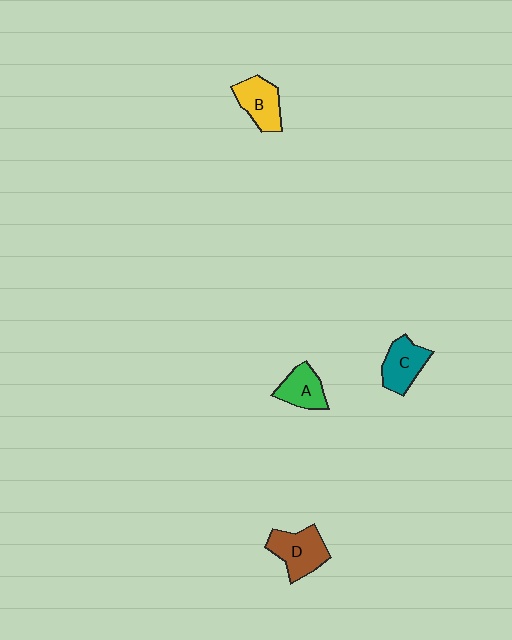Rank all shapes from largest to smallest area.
From largest to smallest: D (brown), B (yellow), C (teal), A (green).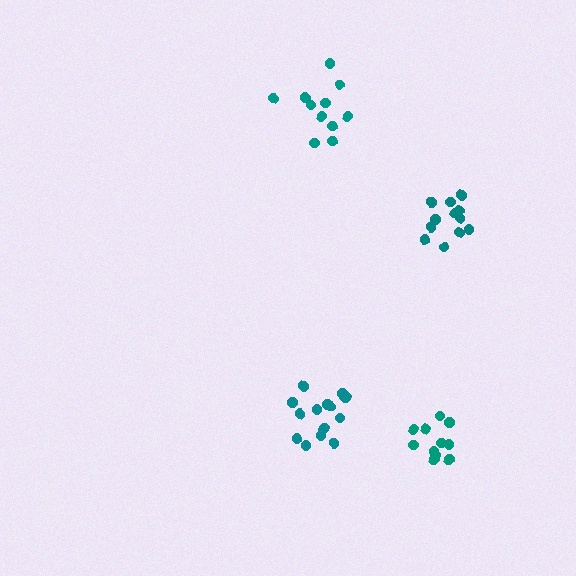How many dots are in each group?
Group 1: 12 dots, Group 2: 14 dots, Group 3: 11 dots, Group 4: 11 dots (48 total).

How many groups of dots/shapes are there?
There are 4 groups.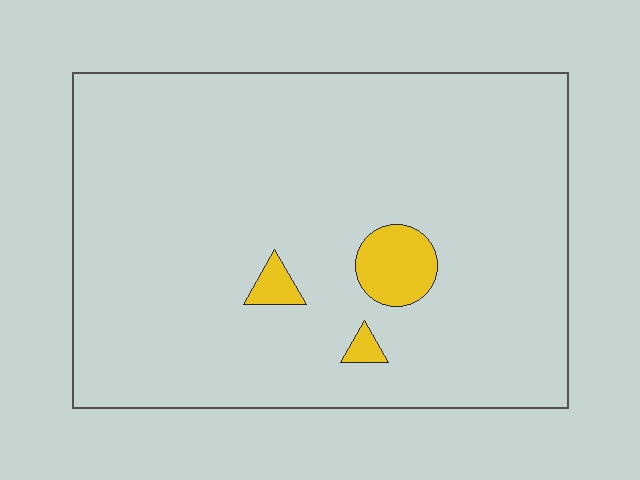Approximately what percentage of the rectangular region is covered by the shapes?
Approximately 5%.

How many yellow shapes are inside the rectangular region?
3.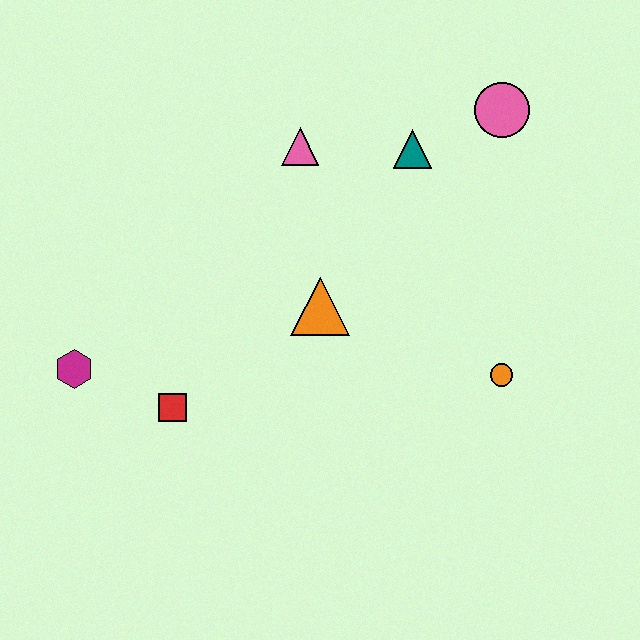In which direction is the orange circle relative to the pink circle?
The orange circle is below the pink circle.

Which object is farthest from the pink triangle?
The magenta hexagon is farthest from the pink triangle.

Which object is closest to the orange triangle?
The pink triangle is closest to the orange triangle.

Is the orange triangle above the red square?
Yes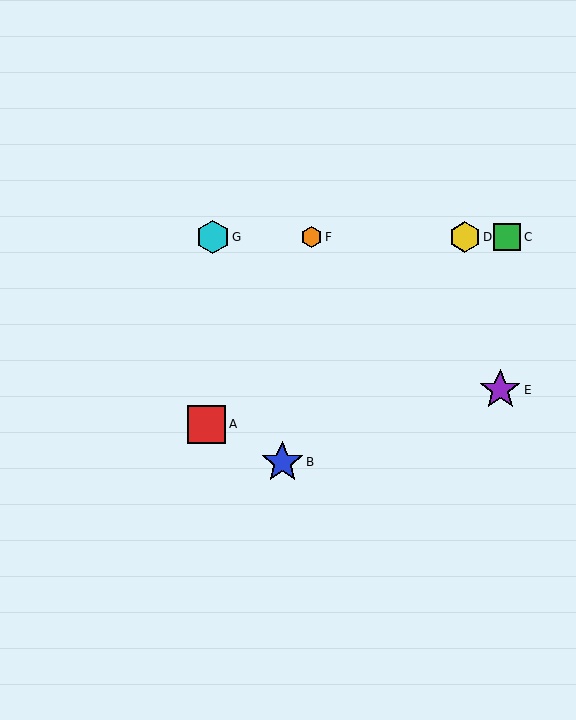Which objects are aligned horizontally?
Objects C, D, F, G are aligned horizontally.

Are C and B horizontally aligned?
No, C is at y≈237 and B is at y≈462.